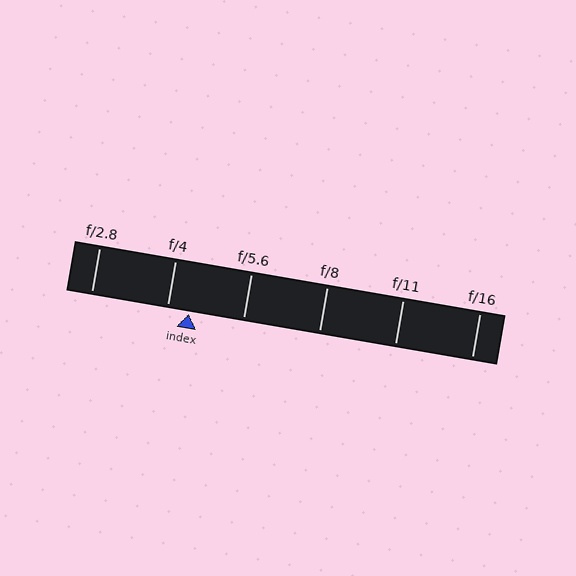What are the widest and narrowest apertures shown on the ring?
The widest aperture shown is f/2.8 and the narrowest is f/16.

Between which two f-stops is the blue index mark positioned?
The index mark is between f/4 and f/5.6.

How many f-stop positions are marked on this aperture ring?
There are 6 f-stop positions marked.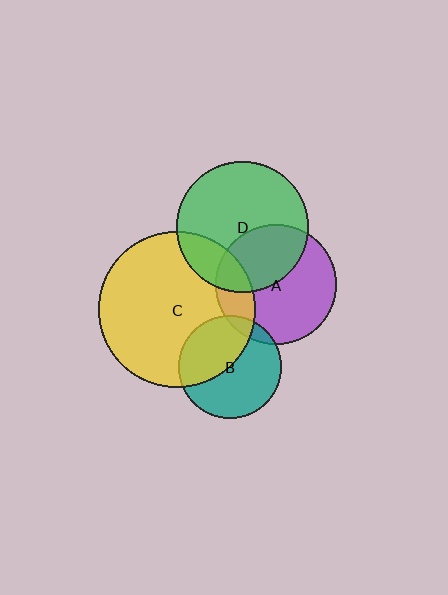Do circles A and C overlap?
Yes.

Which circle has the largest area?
Circle C (yellow).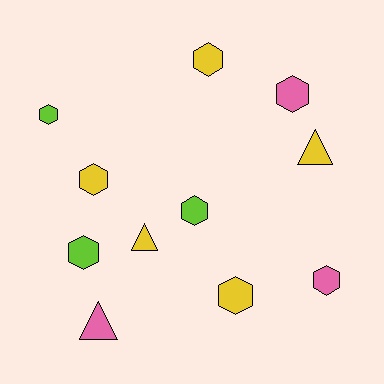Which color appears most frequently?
Yellow, with 5 objects.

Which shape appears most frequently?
Hexagon, with 8 objects.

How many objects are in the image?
There are 11 objects.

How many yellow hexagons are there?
There are 3 yellow hexagons.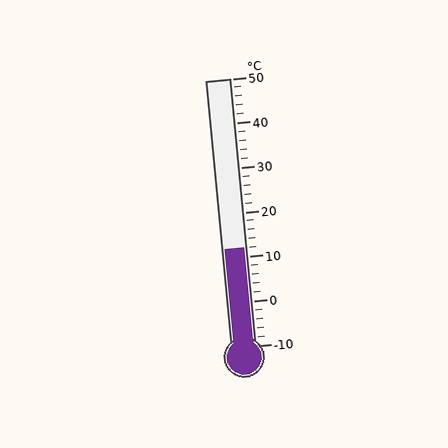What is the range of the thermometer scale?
The thermometer scale ranges from -10°C to 50°C.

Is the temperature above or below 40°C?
The temperature is below 40°C.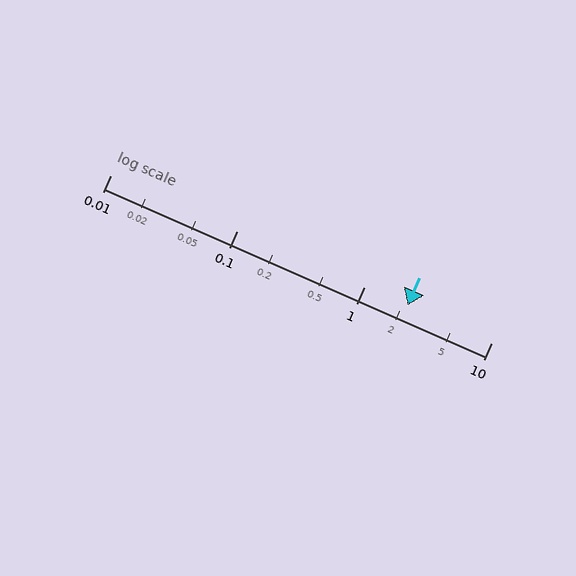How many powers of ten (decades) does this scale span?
The scale spans 3 decades, from 0.01 to 10.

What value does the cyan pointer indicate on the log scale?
The pointer indicates approximately 2.2.